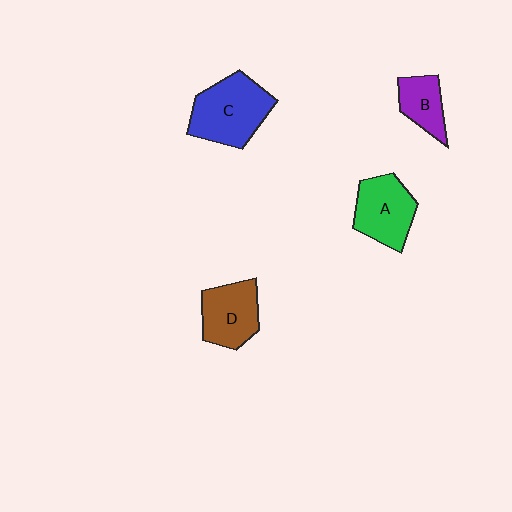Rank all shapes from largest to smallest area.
From largest to smallest: C (blue), A (green), D (brown), B (purple).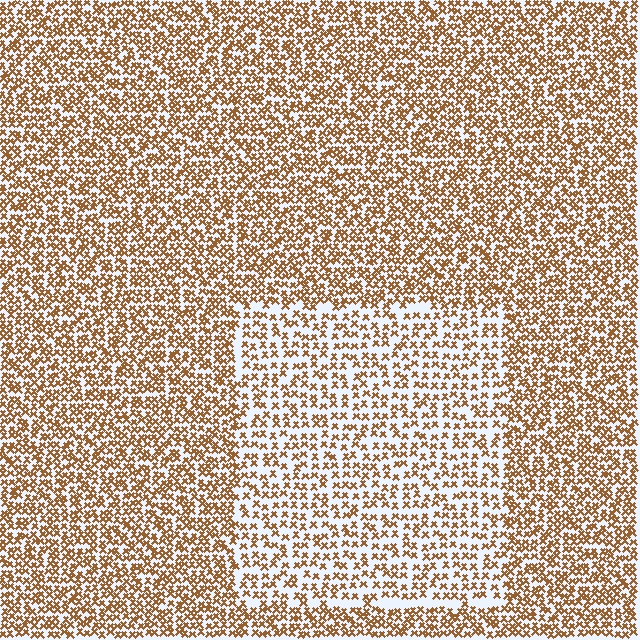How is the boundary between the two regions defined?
The boundary is defined by a change in element density (approximately 1.7x ratio). All elements are the same color, size, and shape.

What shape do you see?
I see a rectangle.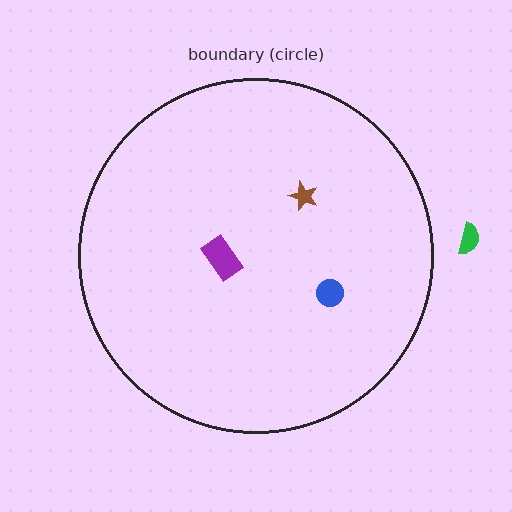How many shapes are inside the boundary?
3 inside, 1 outside.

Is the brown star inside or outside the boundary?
Inside.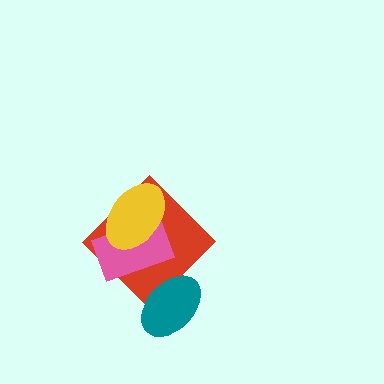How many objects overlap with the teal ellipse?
1 object overlaps with the teal ellipse.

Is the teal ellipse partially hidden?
No, no other shape covers it.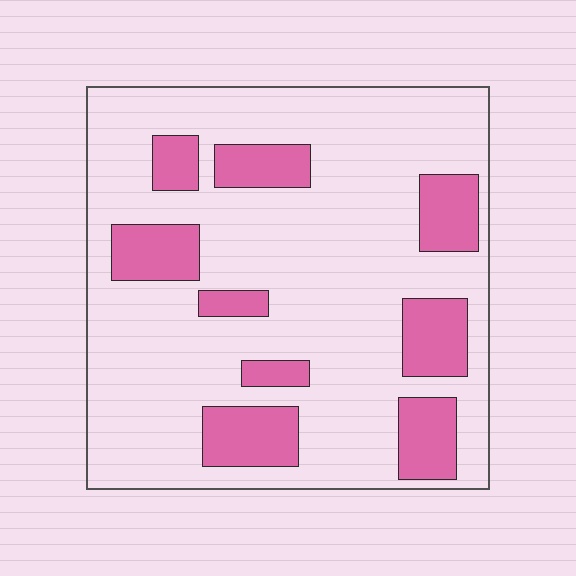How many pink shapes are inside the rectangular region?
9.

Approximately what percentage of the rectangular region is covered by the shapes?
Approximately 20%.